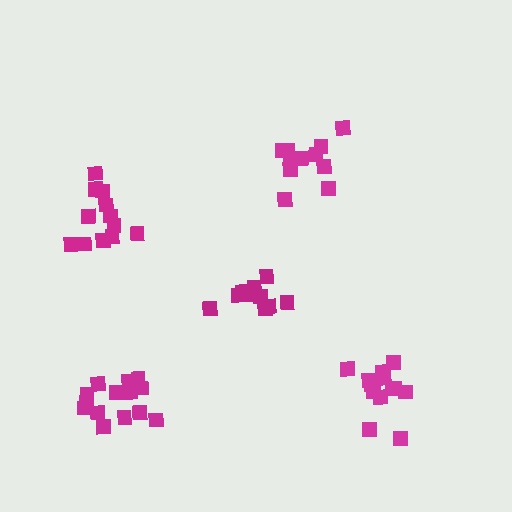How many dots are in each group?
Group 1: 11 dots, Group 2: 11 dots, Group 3: 14 dots, Group 4: 14 dots, Group 5: 12 dots (62 total).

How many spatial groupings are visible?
There are 5 spatial groupings.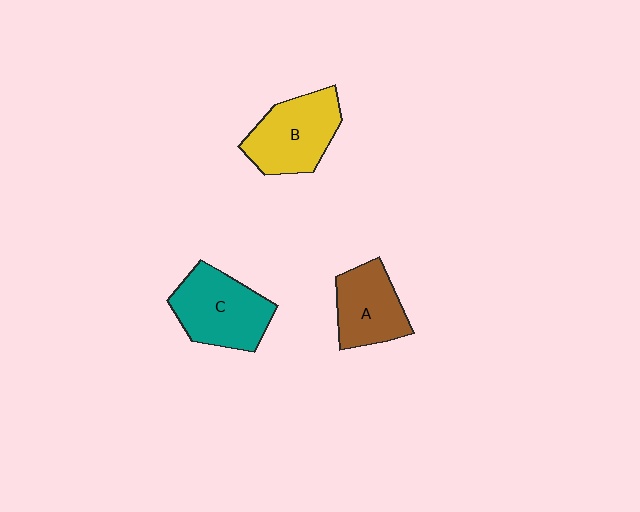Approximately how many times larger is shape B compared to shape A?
Approximately 1.2 times.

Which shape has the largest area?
Shape C (teal).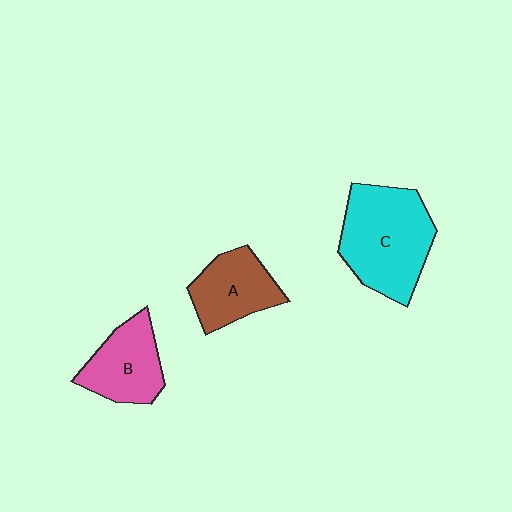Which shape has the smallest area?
Shape A (brown).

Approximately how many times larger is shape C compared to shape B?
Approximately 1.6 times.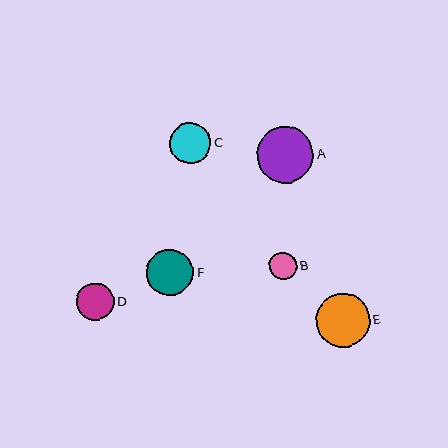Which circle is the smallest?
Circle B is the smallest with a size of approximately 27 pixels.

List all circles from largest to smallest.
From largest to smallest: A, E, F, C, D, B.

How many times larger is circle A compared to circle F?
Circle A is approximately 1.2 times the size of circle F.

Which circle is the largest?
Circle A is the largest with a size of approximately 57 pixels.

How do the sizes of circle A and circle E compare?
Circle A and circle E are approximately the same size.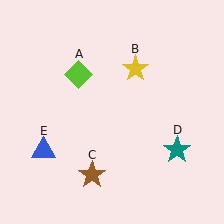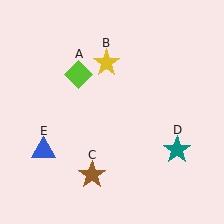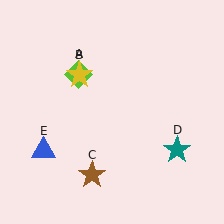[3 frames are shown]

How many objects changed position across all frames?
1 object changed position: yellow star (object B).